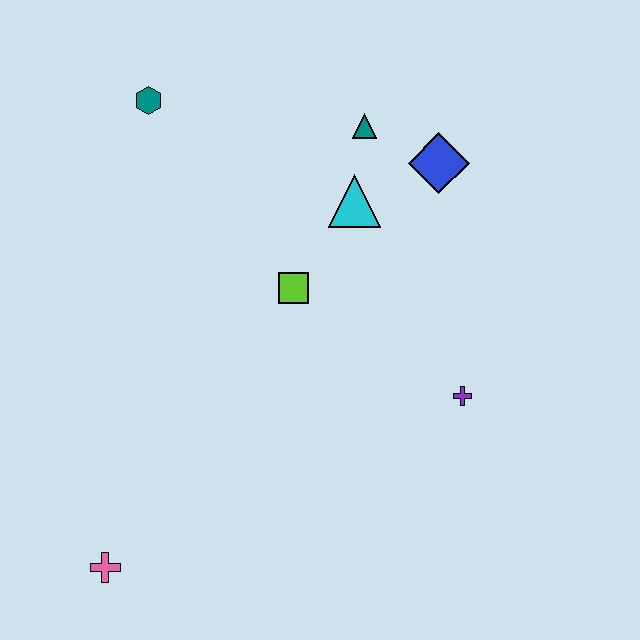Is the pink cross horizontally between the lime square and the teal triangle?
No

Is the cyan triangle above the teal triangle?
No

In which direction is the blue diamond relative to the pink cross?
The blue diamond is above the pink cross.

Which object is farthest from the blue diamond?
The pink cross is farthest from the blue diamond.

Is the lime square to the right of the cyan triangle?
No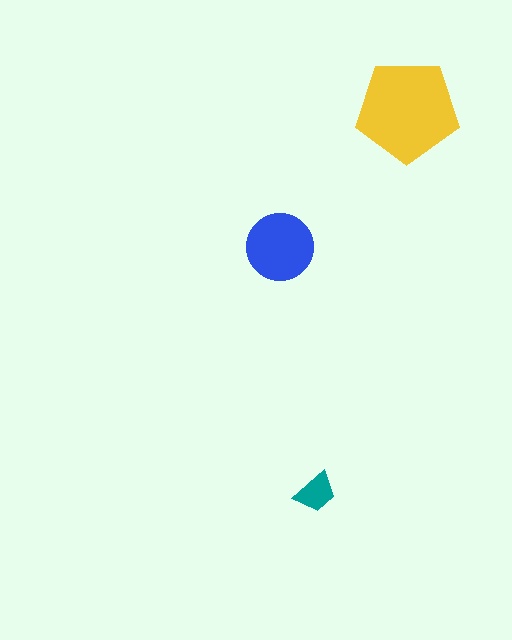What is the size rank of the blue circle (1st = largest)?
2nd.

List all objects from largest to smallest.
The yellow pentagon, the blue circle, the teal trapezoid.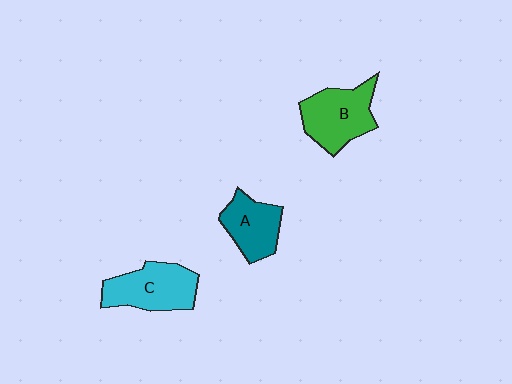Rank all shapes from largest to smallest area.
From largest to smallest: B (green), C (cyan), A (teal).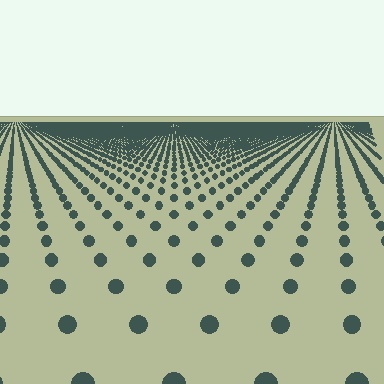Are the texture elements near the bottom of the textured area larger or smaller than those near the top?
Larger. Near the bottom, elements are closer to the viewer and appear at a bigger on-screen size.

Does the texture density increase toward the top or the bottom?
Density increases toward the top.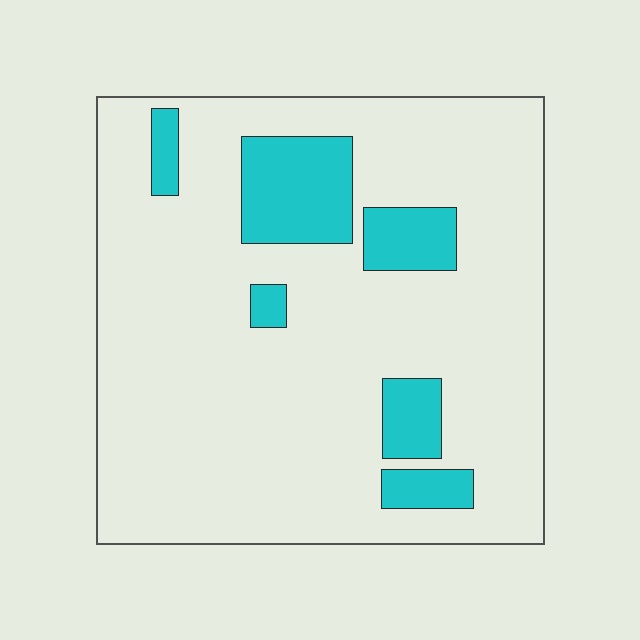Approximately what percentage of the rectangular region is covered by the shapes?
Approximately 15%.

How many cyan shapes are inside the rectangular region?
6.